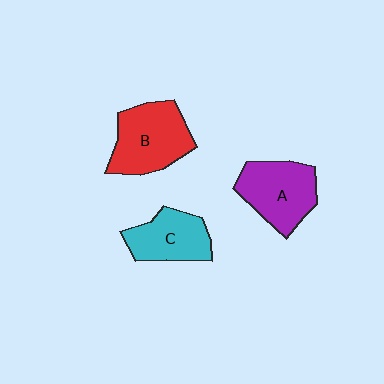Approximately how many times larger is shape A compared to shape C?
Approximately 1.2 times.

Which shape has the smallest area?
Shape C (cyan).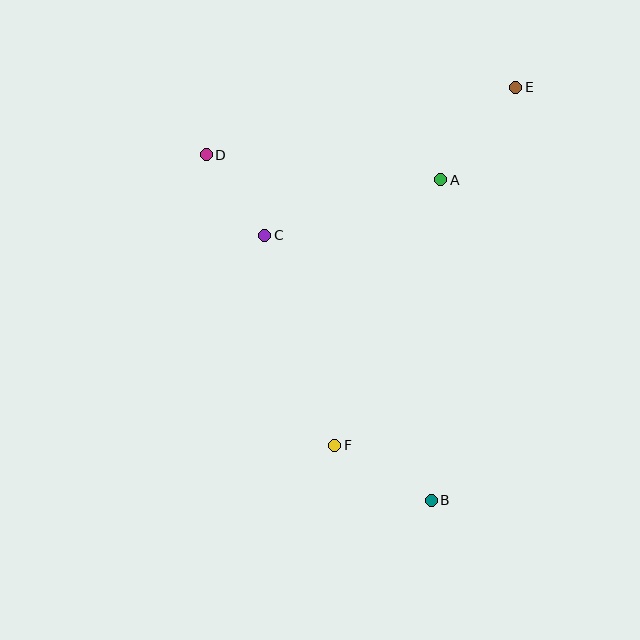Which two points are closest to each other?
Points C and D are closest to each other.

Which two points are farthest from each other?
Points B and E are farthest from each other.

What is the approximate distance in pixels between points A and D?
The distance between A and D is approximately 236 pixels.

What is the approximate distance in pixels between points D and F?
The distance between D and F is approximately 318 pixels.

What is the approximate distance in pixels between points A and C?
The distance between A and C is approximately 184 pixels.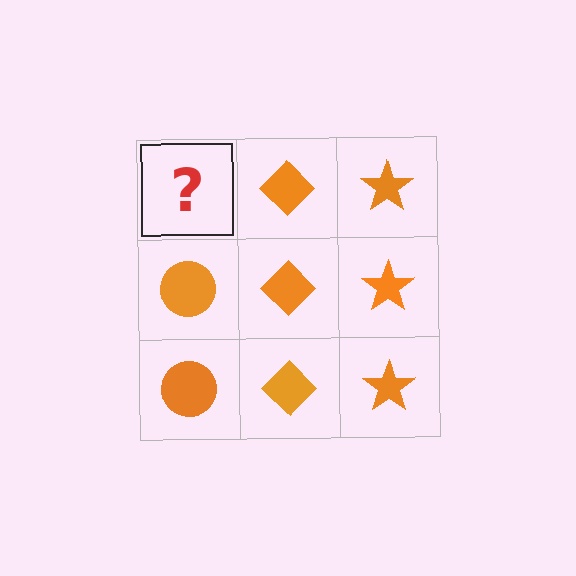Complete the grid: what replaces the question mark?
The question mark should be replaced with an orange circle.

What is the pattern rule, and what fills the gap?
The rule is that each column has a consistent shape. The gap should be filled with an orange circle.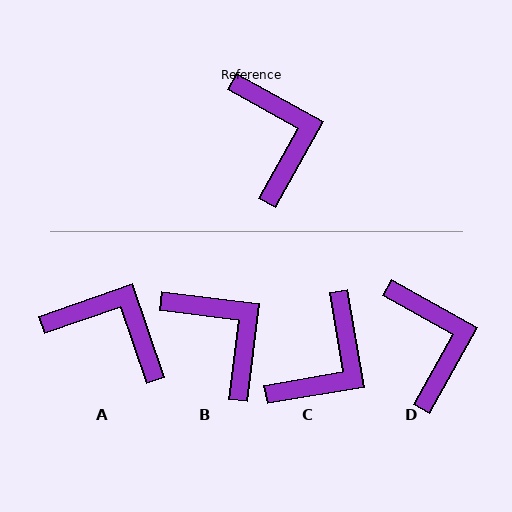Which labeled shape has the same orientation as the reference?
D.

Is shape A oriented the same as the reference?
No, it is off by about 48 degrees.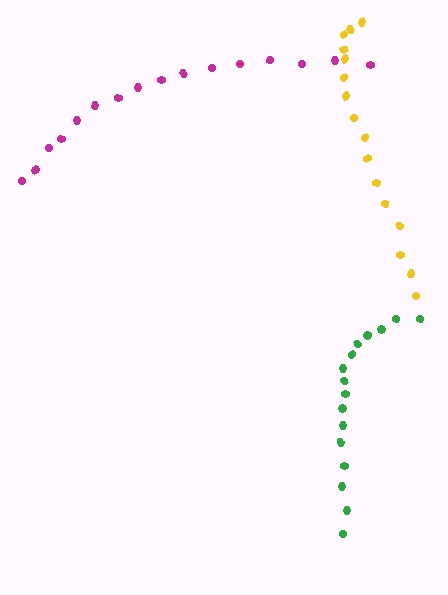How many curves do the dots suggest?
There are 3 distinct paths.